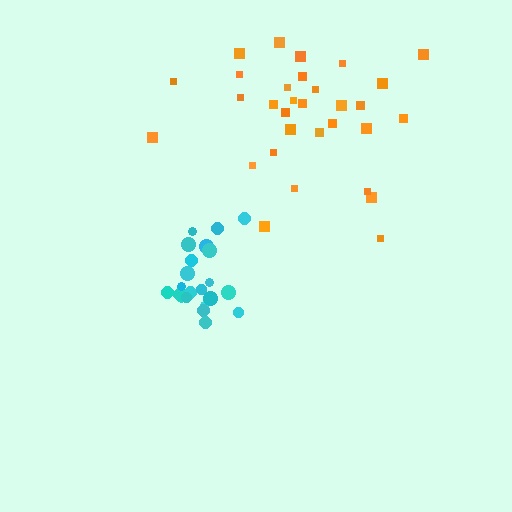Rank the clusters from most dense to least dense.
cyan, orange.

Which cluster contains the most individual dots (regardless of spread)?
Orange (31).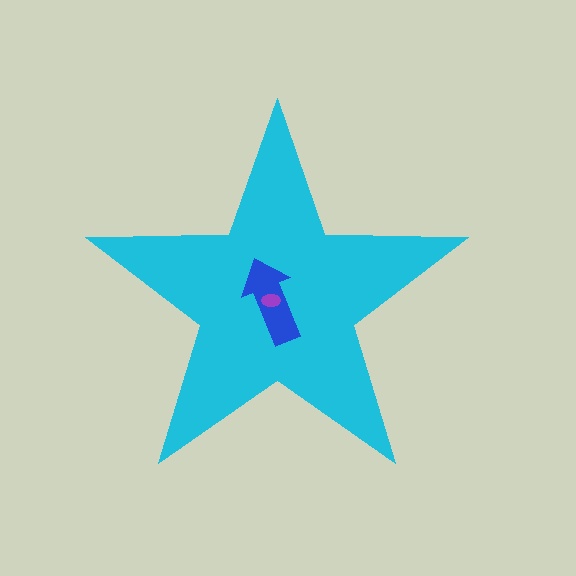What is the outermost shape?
The cyan star.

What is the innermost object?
The purple ellipse.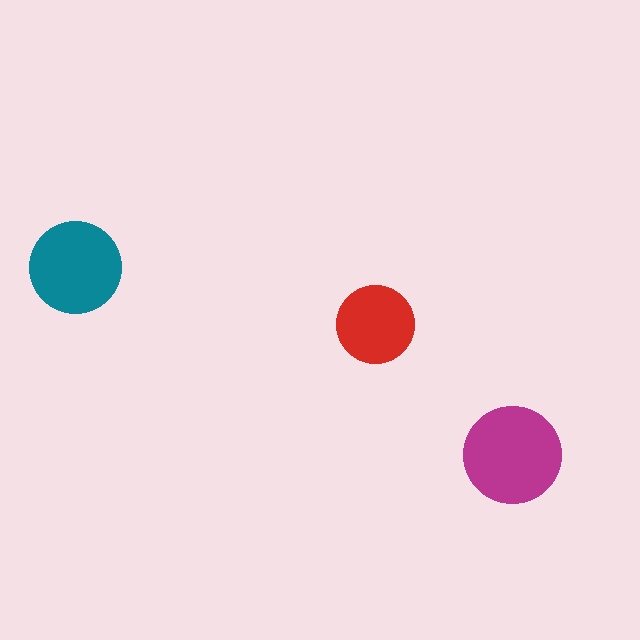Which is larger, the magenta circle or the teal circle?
The magenta one.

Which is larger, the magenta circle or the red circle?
The magenta one.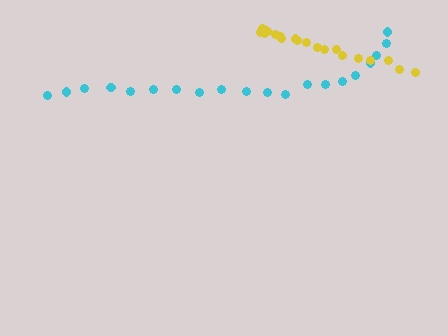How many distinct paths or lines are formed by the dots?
There are 2 distinct paths.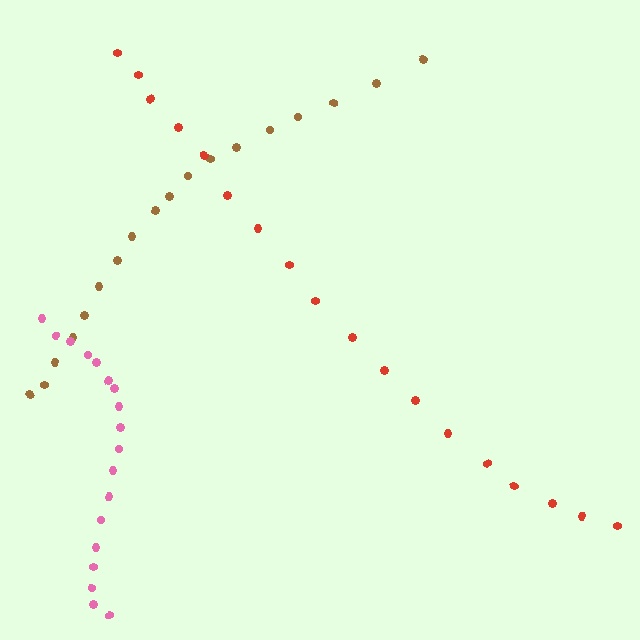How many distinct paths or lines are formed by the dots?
There are 3 distinct paths.